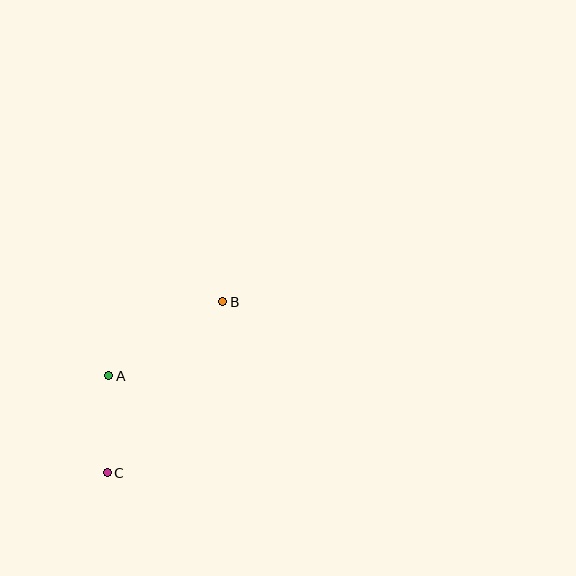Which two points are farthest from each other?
Points B and C are farthest from each other.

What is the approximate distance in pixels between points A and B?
The distance between A and B is approximately 136 pixels.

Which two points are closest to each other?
Points A and C are closest to each other.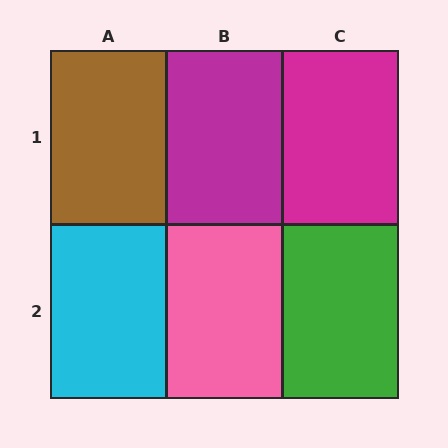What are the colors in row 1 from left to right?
Brown, magenta, magenta.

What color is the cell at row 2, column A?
Cyan.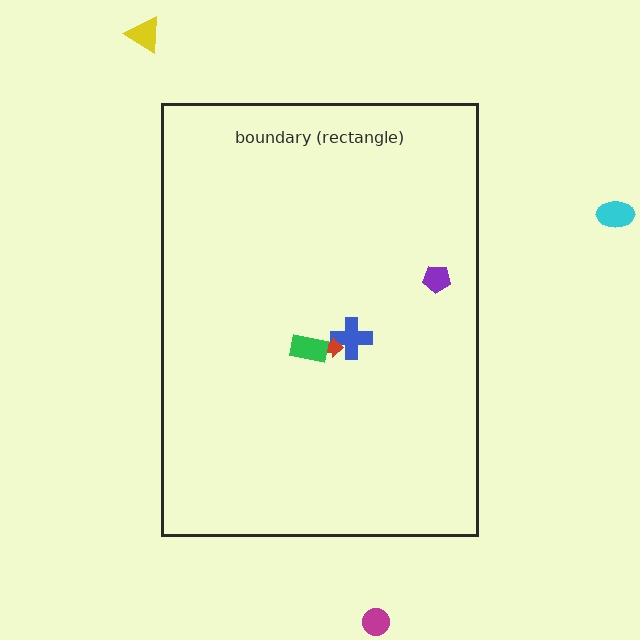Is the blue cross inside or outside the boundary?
Inside.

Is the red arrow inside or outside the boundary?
Inside.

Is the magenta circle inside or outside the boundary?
Outside.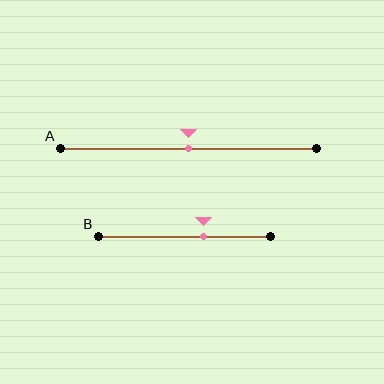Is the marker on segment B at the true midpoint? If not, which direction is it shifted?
No, the marker on segment B is shifted to the right by about 11% of the segment length.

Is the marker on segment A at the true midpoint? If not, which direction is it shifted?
Yes, the marker on segment A is at the true midpoint.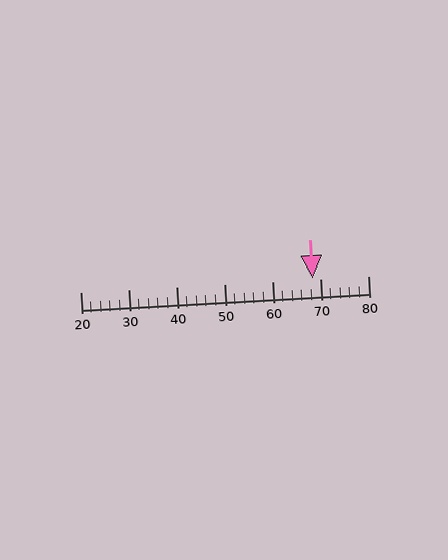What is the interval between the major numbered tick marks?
The major tick marks are spaced 10 units apart.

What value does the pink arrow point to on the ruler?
The pink arrow points to approximately 68.